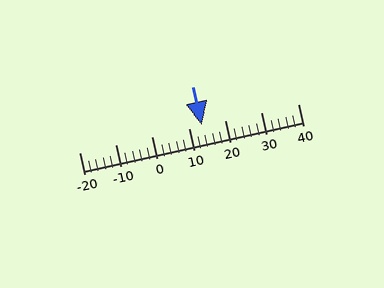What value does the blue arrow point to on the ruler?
The blue arrow points to approximately 14.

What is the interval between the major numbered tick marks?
The major tick marks are spaced 10 units apart.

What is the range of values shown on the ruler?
The ruler shows values from -20 to 40.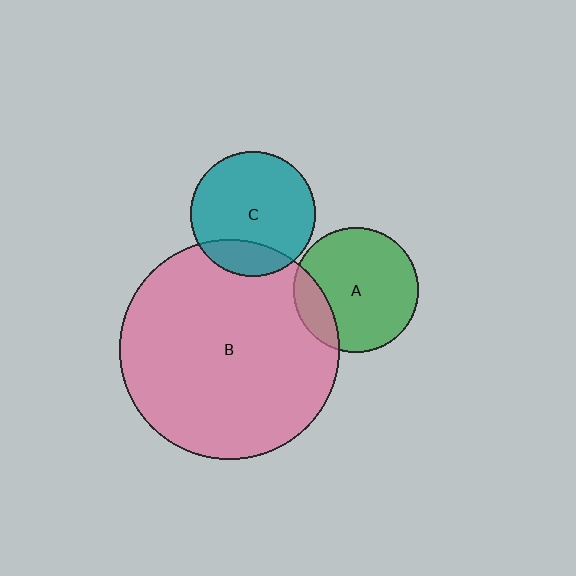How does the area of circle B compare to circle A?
Approximately 3.1 times.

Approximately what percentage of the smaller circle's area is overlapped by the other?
Approximately 15%.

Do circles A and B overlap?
Yes.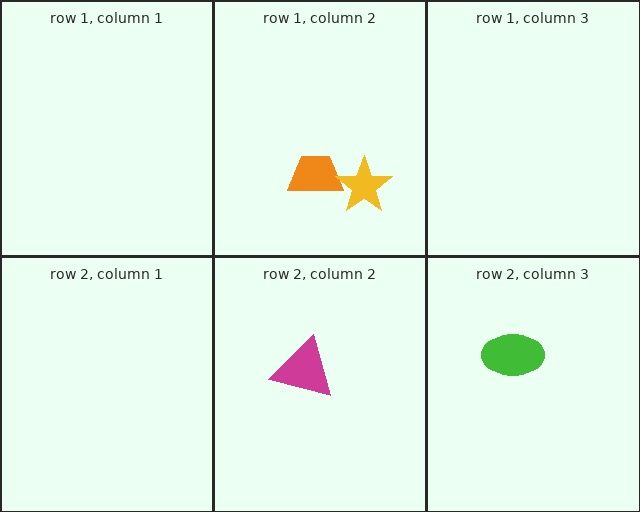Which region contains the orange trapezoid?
The row 1, column 2 region.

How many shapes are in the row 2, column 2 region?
1.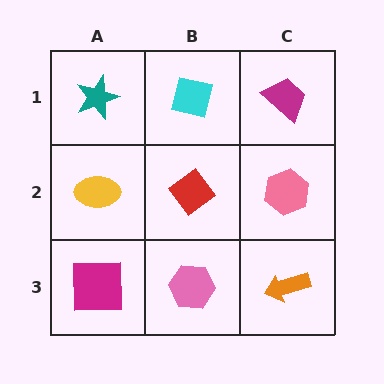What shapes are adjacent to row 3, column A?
A yellow ellipse (row 2, column A), a pink hexagon (row 3, column B).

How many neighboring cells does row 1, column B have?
3.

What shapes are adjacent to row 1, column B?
A red diamond (row 2, column B), a teal star (row 1, column A), a magenta trapezoid (row 1, column C).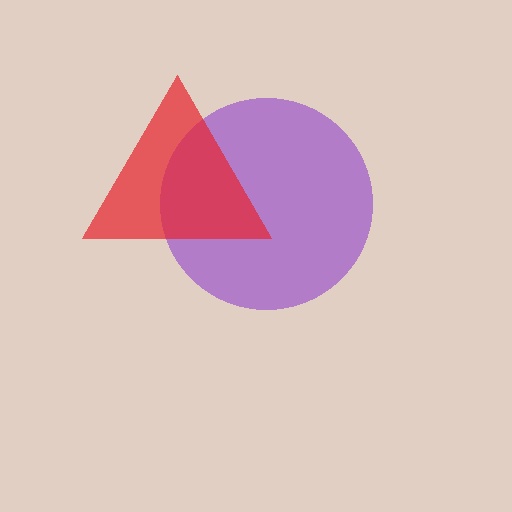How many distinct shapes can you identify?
There are 2 distinct shapes: a purple circle, a red triangle.